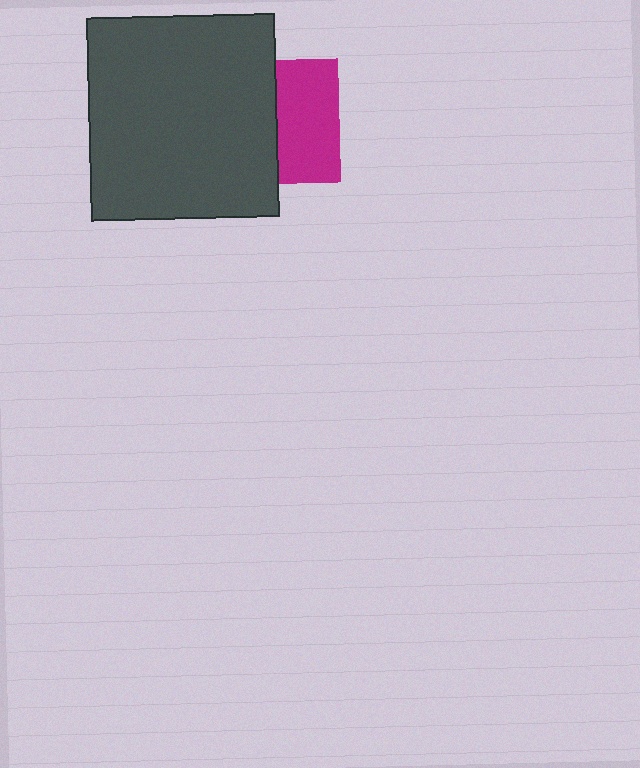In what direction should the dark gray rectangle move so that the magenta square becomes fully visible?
The dark gray rectangle should move left. That is the shortest direction to clear the overlap and leave the magenta square fully visible.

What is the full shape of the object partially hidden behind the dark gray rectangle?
The partially hidden object is a magenta square.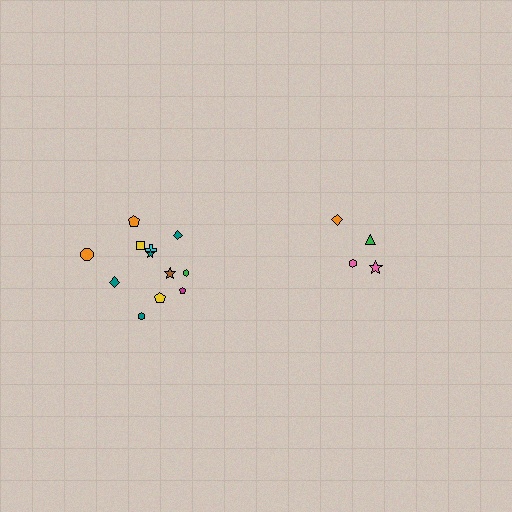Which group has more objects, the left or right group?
The left group.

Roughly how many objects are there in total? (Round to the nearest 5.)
Roughly 15 objects in total.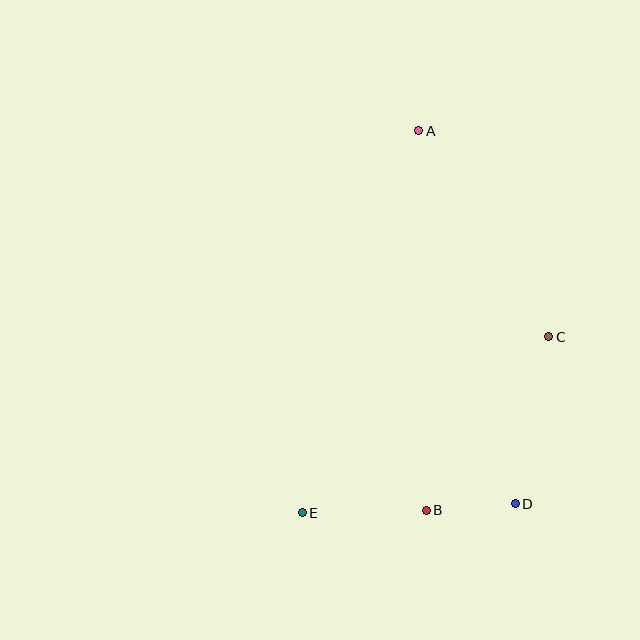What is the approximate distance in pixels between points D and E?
The distance between D and E is approximately 213 pixels.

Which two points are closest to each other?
Points B and D are closest to each other.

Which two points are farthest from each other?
Points A and E are farthest from each other.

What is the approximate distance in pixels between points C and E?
The distance between C and E is approximately 303 pixels.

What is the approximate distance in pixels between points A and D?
The distance between A and D is approximately 385 pixels.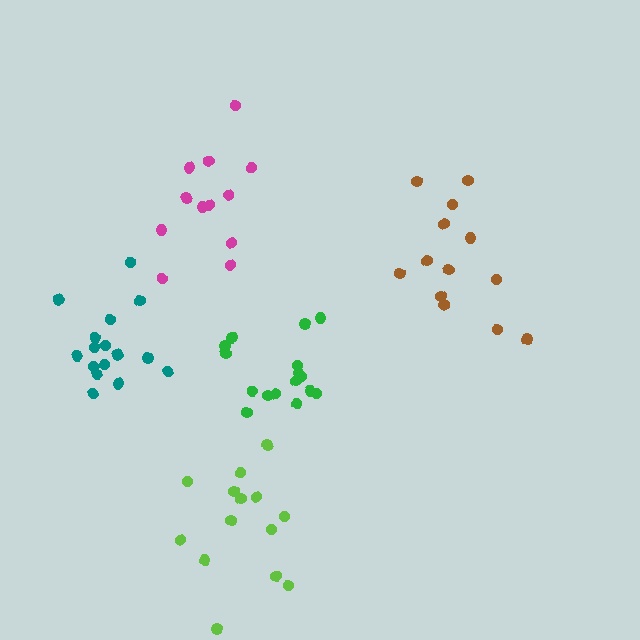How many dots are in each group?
Group 1: 13 dots, Group 2: 12 dots, Group 3: 16 dots, Group 4: 17 dots, Group 5: 14 dots (72 total).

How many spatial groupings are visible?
There are 5 spatial groupings.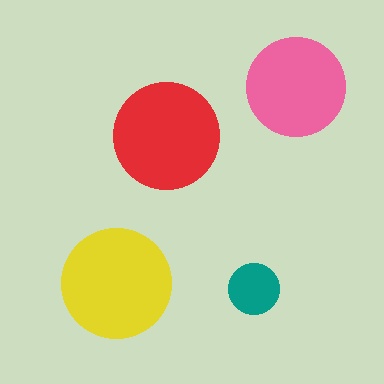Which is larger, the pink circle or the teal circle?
The pink one.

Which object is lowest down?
The teal circle is bottommost.